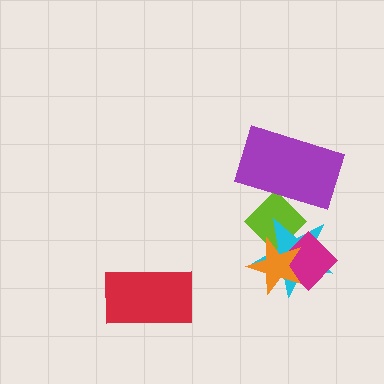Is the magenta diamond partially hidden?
Yes, it is partially covered by another shape.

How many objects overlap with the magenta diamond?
3 objects overlap with the magenta diamond.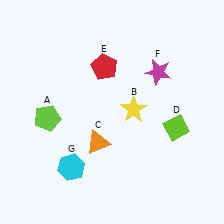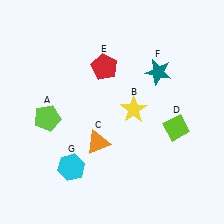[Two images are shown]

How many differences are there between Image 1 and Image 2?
There is 1 difference between the two images.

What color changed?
The star (F) changed from magenta in Image 1 to teal in Image 2.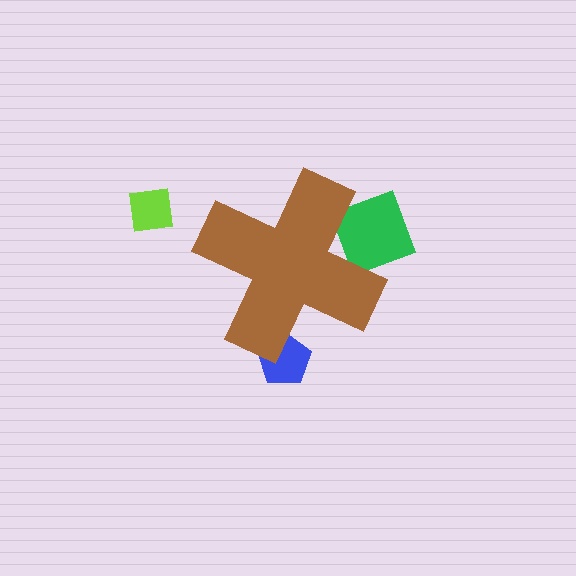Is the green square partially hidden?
Yes, the green square is partially hidden behind the brown cross.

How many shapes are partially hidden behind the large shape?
2 shapes are partially hidden.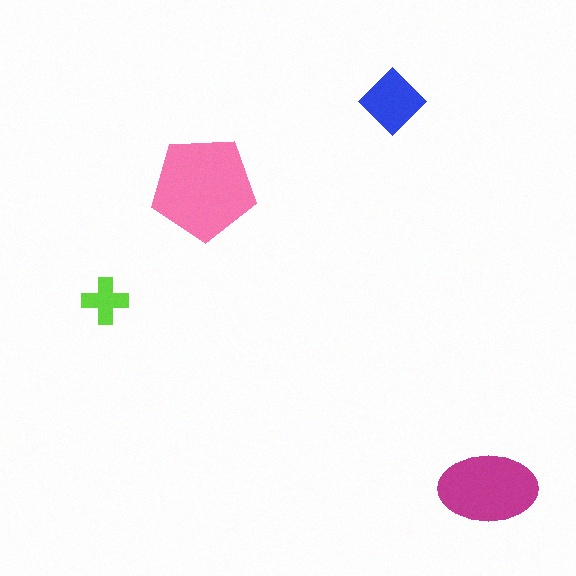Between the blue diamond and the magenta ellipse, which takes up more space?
The magenta ellipse.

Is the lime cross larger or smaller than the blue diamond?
Smaller.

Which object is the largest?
The pink pentagon.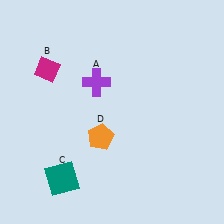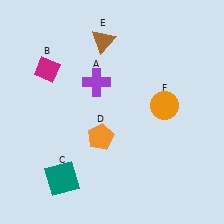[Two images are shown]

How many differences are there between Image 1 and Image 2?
There are 2 differences between the two images.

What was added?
A brown triangle (E), an orange circle (F) were added in Image 2.